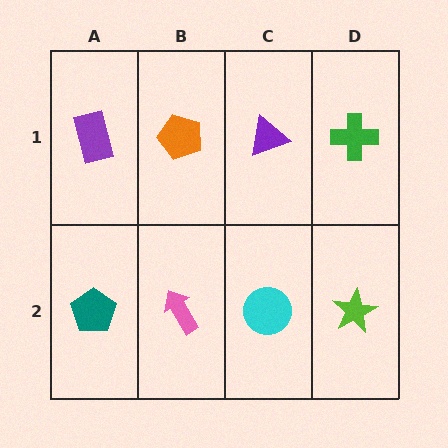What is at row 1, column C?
A purple triangle.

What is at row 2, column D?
A lime star.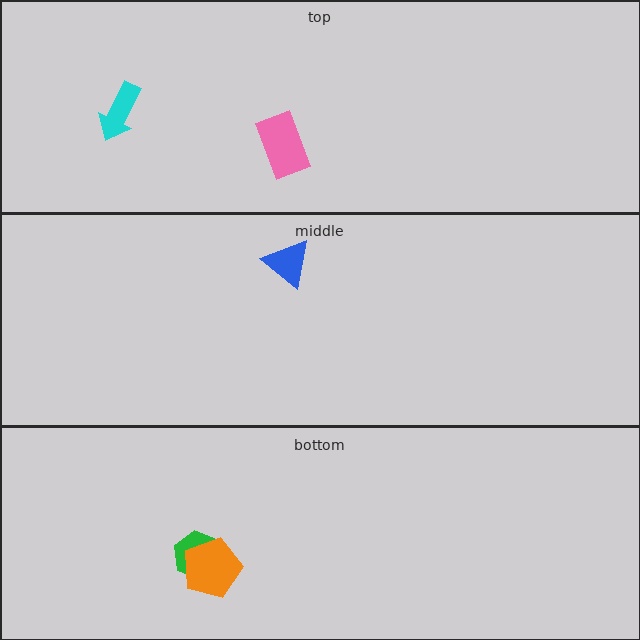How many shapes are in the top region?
2.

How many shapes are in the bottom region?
2.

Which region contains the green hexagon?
The bottom region.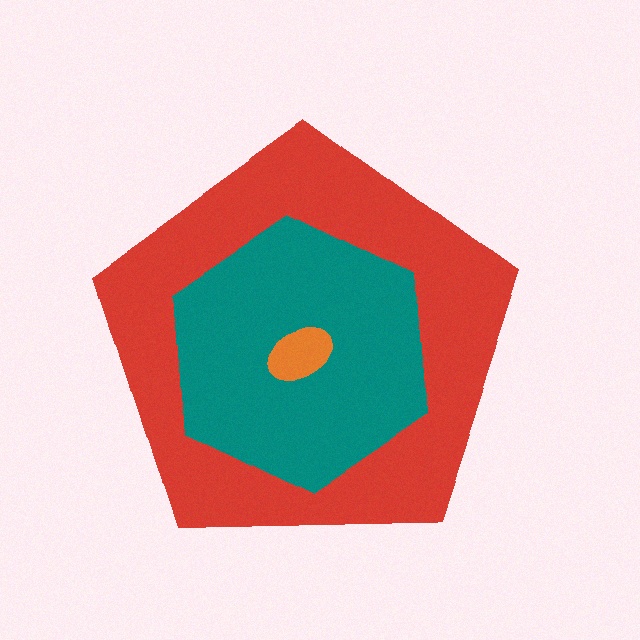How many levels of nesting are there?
3.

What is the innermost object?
The orange ellipse.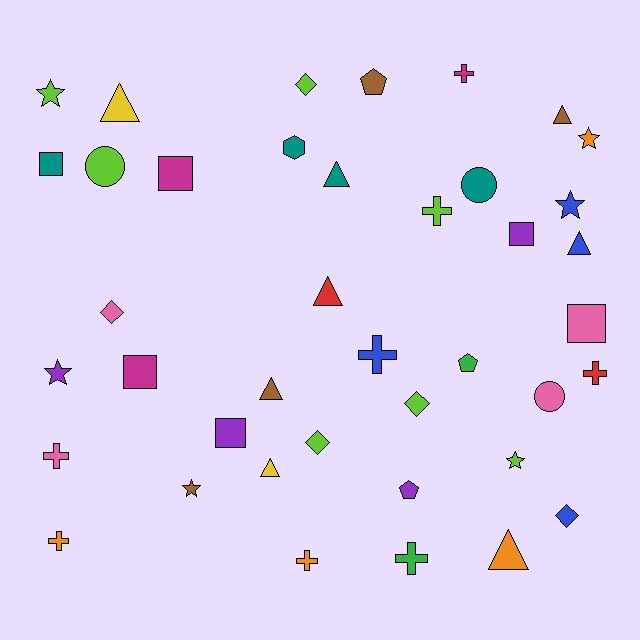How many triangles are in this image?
There are 8 triangles.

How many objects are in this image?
There are 40 objects.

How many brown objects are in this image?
There are 4 brown objects.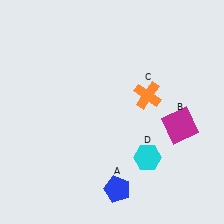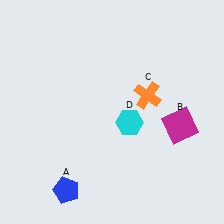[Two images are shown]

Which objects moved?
The objects that moved are: the blue pentagon (A), the cyan hexagon (D).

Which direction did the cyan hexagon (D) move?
The cyan hexagon (D) moved up.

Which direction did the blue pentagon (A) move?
The blue pentagon (A) moved left.